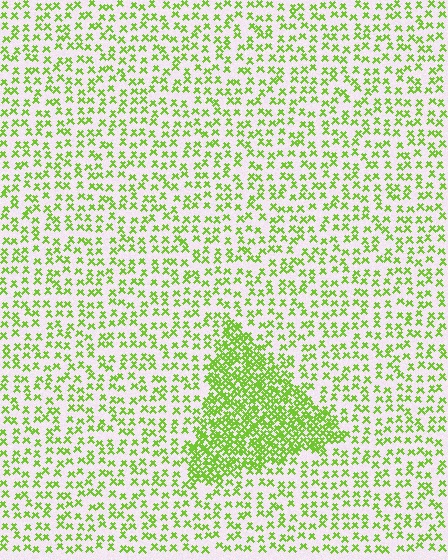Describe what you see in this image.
The image contains small lime elements arranged at two different densities. A triangle-shaped region is visible where the elements are more densely packed than the surrounding area.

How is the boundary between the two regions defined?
The boundary is defined by a change in element density (approximately 2.7x ratio). All elements are the same color, size, and shape.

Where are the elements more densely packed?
The elements are more densely packed inside the triangle boundary.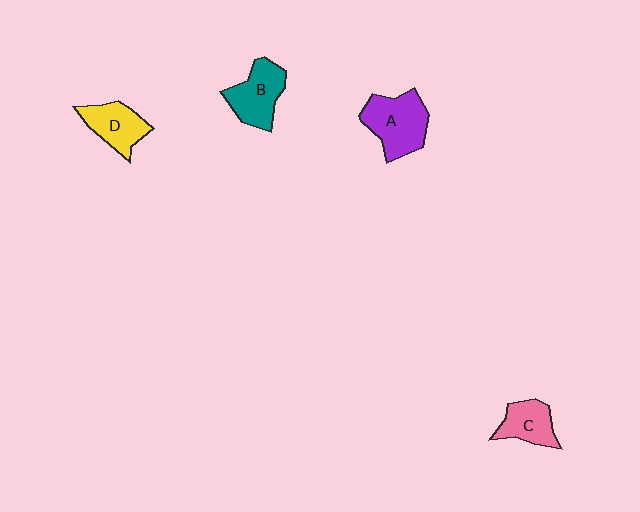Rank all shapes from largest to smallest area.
From largest to smallest: A (purple), B (teal), D (yellow), C (pink).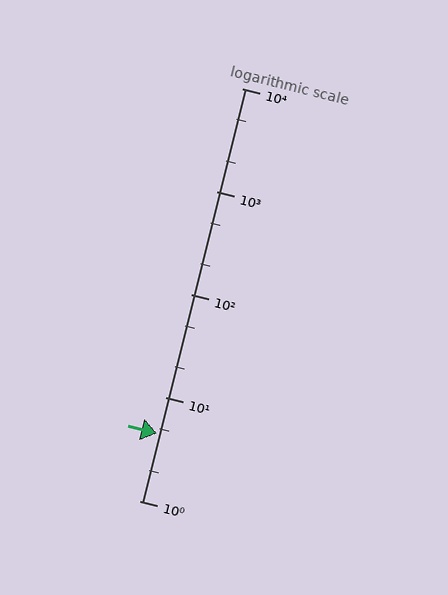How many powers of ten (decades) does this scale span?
The scale spans 4 decades, from 1 to 10000.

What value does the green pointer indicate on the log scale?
The pointer indicates approximately 4.5.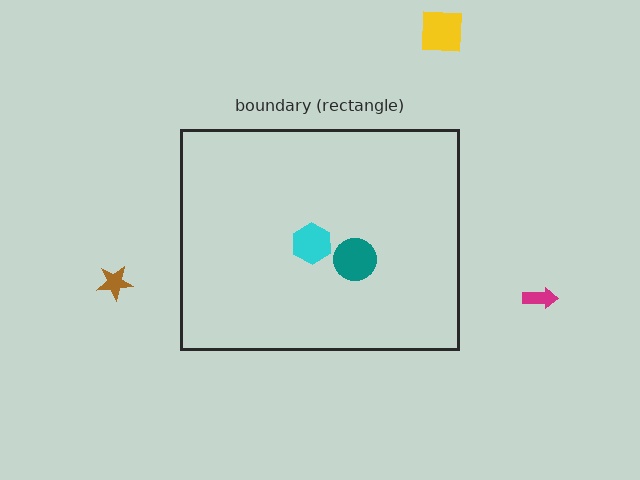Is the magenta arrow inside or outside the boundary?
Outside.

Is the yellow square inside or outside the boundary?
Outside.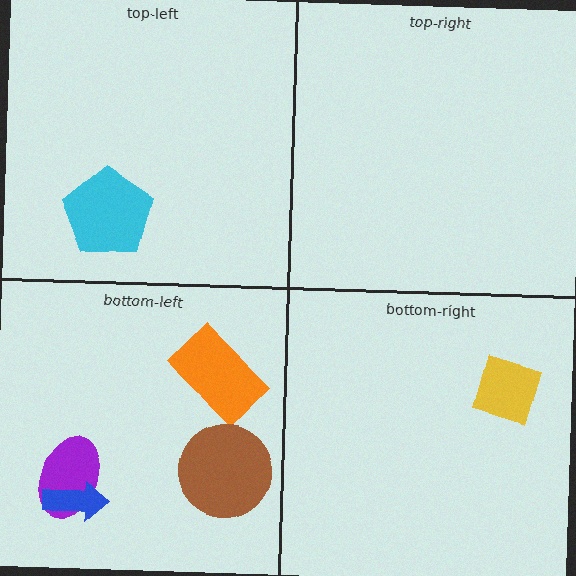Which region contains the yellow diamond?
The bottom-right region.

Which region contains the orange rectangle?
The bottom-left region.